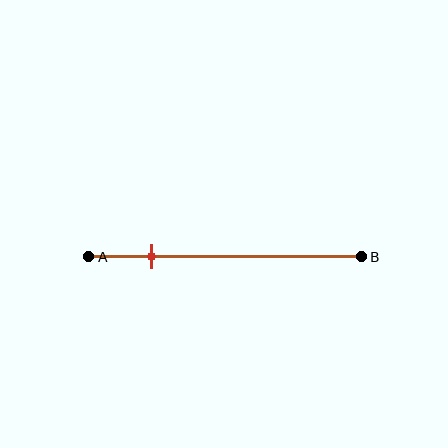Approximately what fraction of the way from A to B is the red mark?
The red mark is approximately 25% of the way from A to B.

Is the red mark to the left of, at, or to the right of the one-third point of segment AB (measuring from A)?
The red mark is to the left of the one-third point of segment AB.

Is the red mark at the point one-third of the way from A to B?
No, the mark is at about 25% from A, not at the 33% one-third point.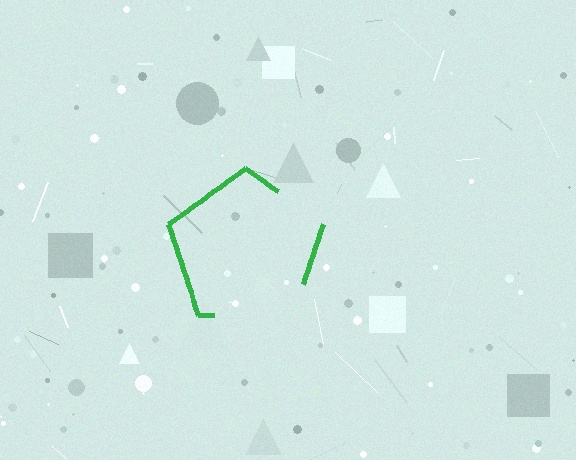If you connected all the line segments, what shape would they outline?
They would outline a pentagon.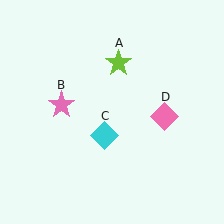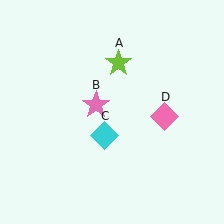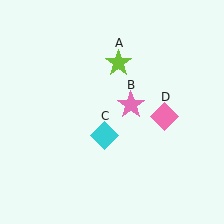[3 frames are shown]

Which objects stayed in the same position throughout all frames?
Lime star (object A) and cyan diamond (object C) and pink diamond (object D) remained stationary.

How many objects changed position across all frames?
1 object changed position: pink star (object B).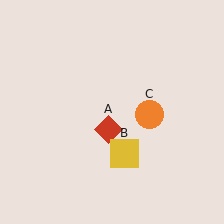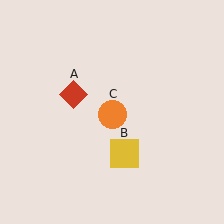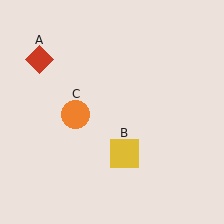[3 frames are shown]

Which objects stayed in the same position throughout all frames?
Yellow square (object B) remained stationary.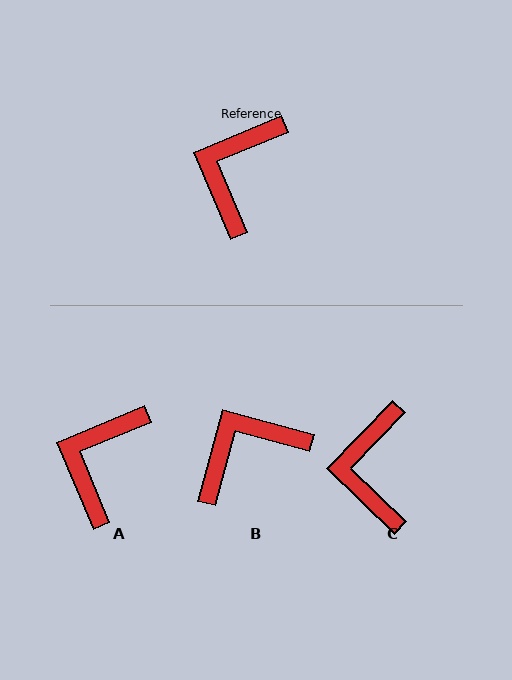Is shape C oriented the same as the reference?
No, it is off by about 23 degrees.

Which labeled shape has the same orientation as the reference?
A.